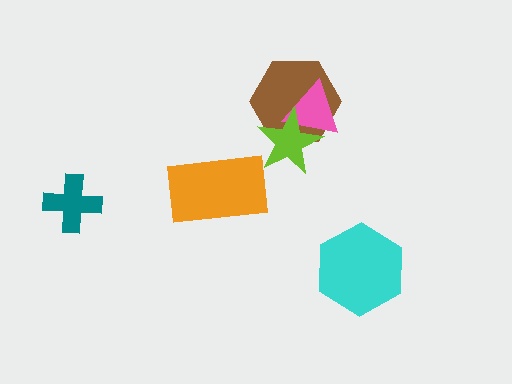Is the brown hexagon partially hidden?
Yes, it is partially covered by another shape.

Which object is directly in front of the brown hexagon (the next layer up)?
The pink triangle is directly in front of the brown hexagon.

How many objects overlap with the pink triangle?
2 objects overlap with the pink triangle.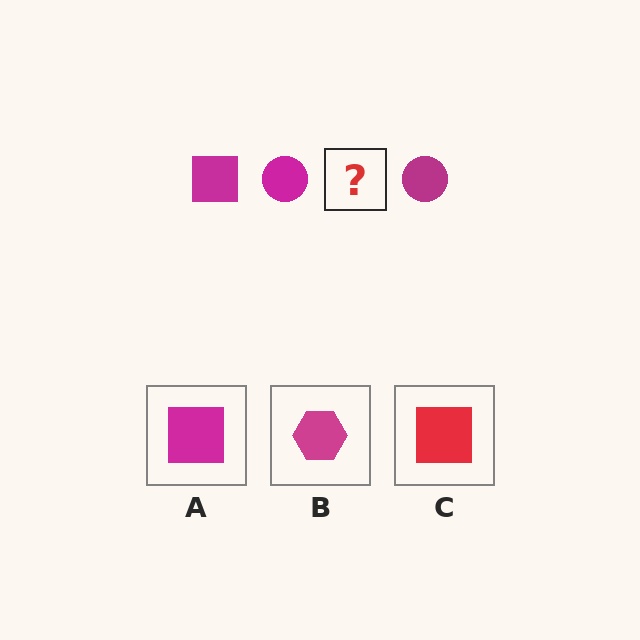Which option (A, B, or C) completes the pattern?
A.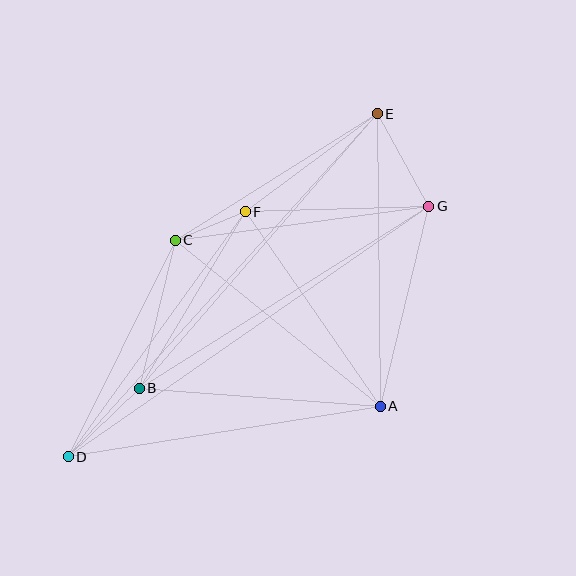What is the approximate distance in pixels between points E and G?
The distance between E and G is approximately 106 pixels.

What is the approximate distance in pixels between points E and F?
The distance between E and F is approximately 164 pixels.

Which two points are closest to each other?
Points C and F are closest to each other.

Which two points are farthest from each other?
Points D and E are farthest from each other.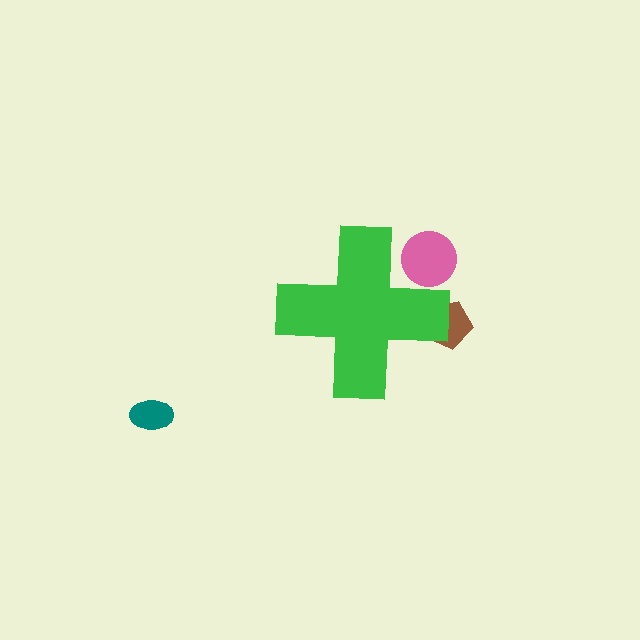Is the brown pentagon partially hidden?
Yes, the brown pentagon is partially hidden behind the green cross.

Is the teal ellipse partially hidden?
No, the teal ellipse is fully visible.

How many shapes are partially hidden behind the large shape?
2 shapes are partially hidden.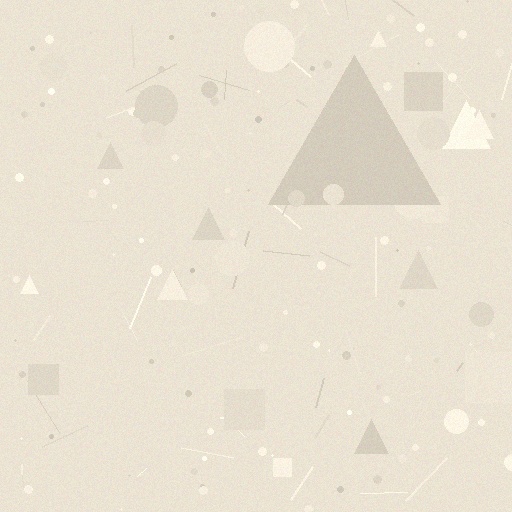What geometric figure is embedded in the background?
A triangle is embedded in the background.